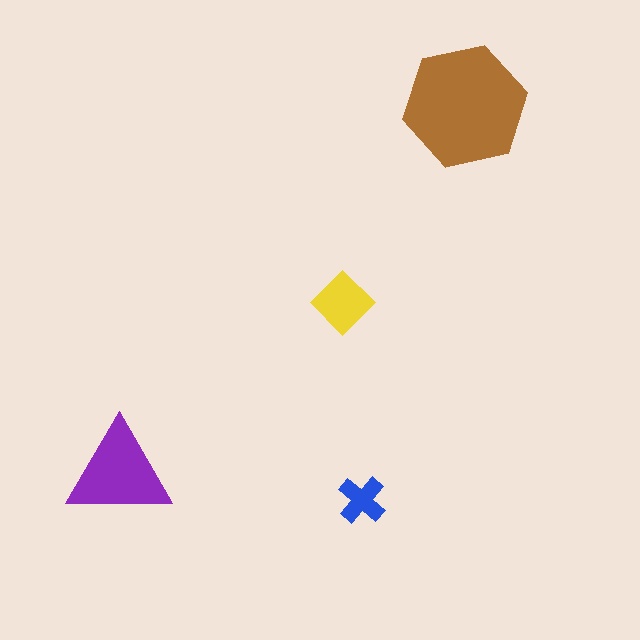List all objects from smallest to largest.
The blue cross, the yellow diamond, the purple triangle, the brown hexagon.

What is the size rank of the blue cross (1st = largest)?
4th.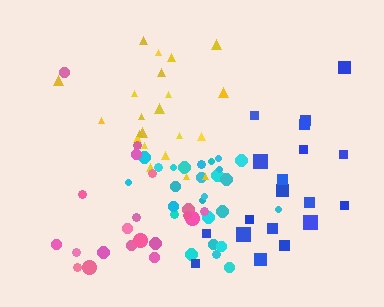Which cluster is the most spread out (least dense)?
Blue.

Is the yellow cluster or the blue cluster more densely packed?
Yellow.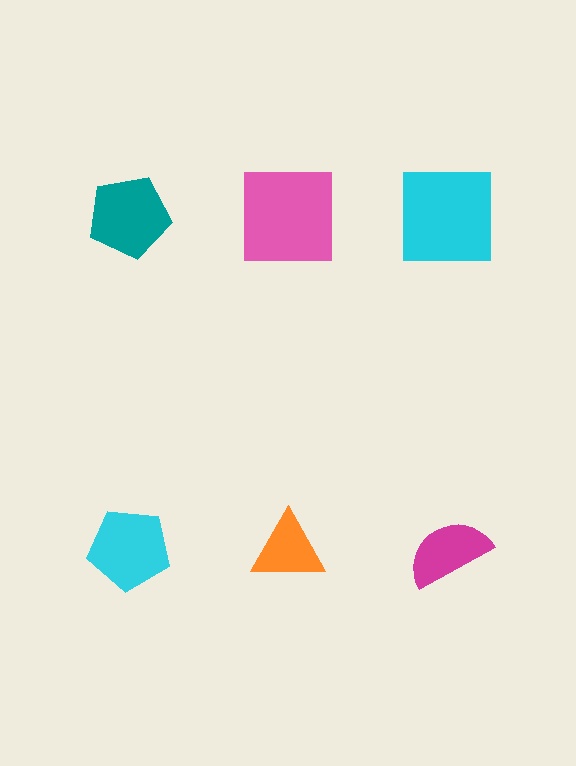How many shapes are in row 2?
3 shapes.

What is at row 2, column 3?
A magenta semicircle.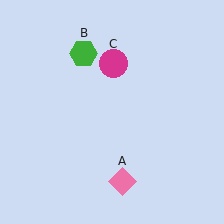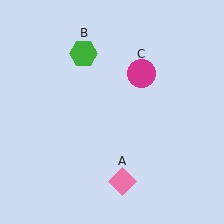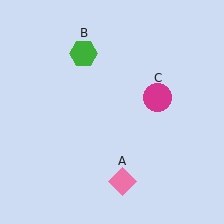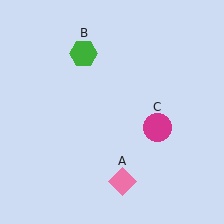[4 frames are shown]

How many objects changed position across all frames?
1 object changed position: magenta circle (object C).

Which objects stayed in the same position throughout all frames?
Pink diamond (object A) and green hexagon (object B) remained stationary.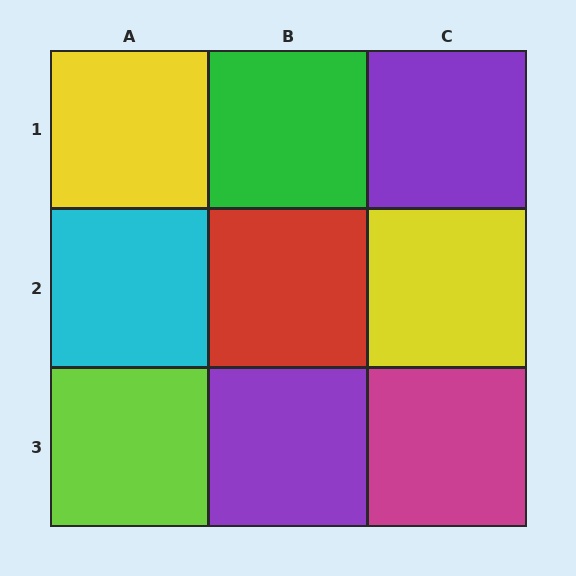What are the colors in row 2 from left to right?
Cyan, red, yellow.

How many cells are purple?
2 cells are purple.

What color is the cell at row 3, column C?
Magenta.